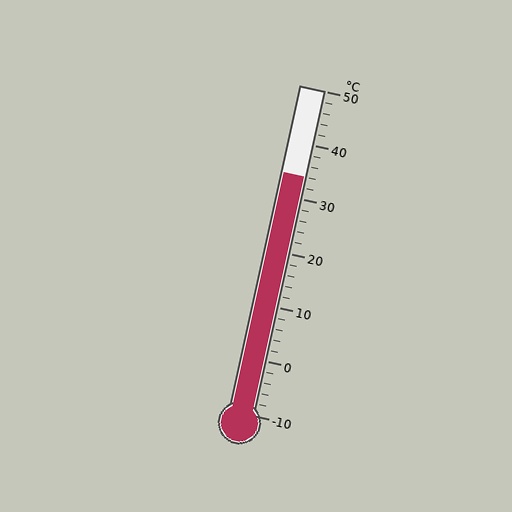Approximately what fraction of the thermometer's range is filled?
The thermometer is filled to approximately 75% of its range.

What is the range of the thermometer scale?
The thermometer scale ranges from -10°C to 50°C.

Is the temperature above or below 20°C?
The temperature is above 20°C.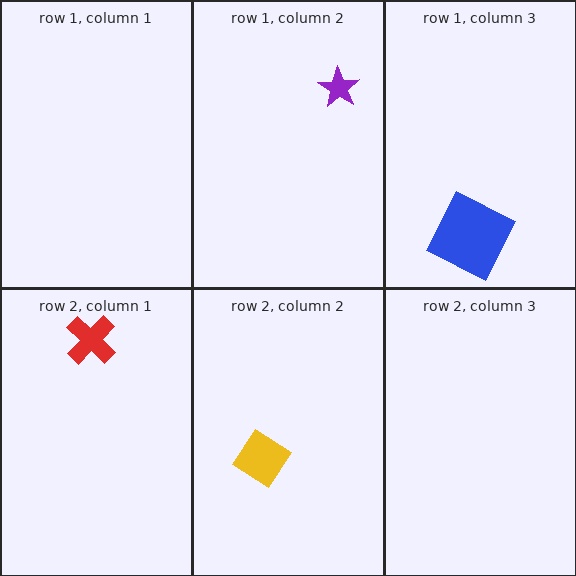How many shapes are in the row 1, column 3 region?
1.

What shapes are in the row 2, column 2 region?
The yellow diamond.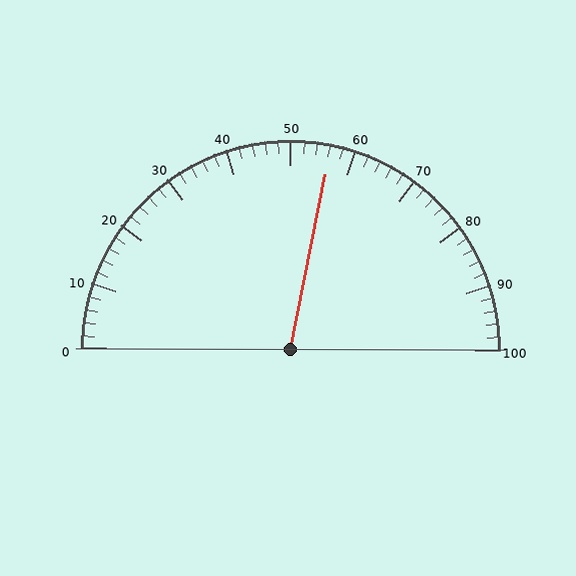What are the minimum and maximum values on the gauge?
The gauge ranges from 0 to 100.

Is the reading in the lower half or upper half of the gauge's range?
The reading is in the upper half of the range (0 to 100).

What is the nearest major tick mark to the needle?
The nearest major tick mark is 60.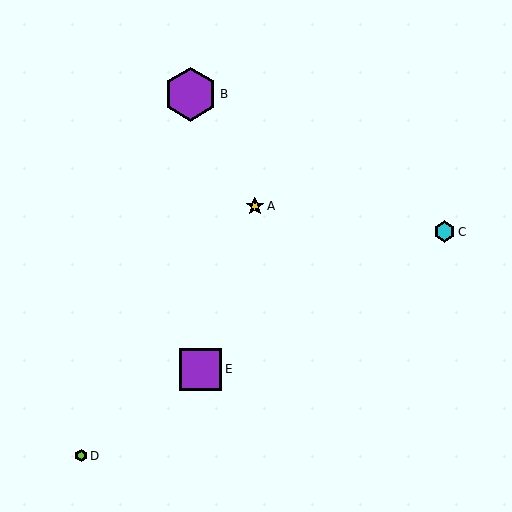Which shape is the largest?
The purple hexagon (labeled B) is the largest.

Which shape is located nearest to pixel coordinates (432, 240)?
The cyan hexagon (labeled C) at (445, 232) is nearest to that location.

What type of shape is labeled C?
Shape C is a cyan hexagon.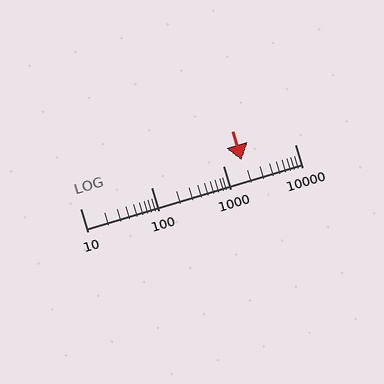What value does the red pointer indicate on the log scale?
The pointer indicates approximately 1800.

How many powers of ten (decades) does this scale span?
The scale spans 3 decades, from 10 to 10000.